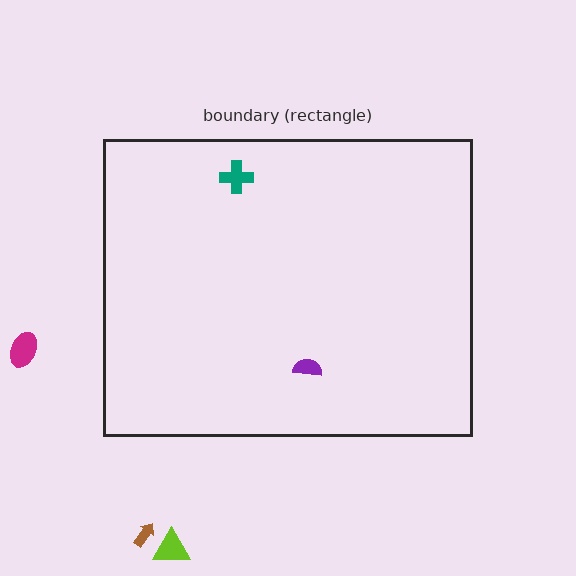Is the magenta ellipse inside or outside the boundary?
Outside.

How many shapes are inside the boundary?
2 inside, 3 outside.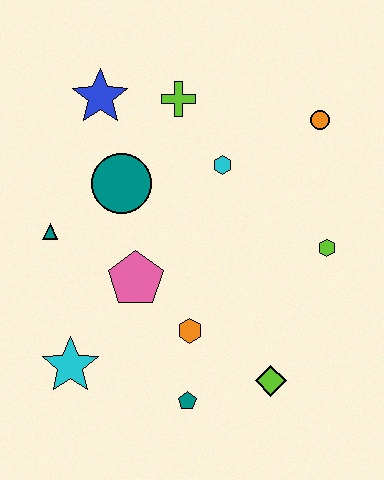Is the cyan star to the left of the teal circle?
Yes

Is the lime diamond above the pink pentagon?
No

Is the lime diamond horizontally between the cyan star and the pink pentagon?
No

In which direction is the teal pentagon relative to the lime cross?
The teal pentagon is below the lime cross.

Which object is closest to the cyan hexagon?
The lime cross is closest to the cyan hexagon.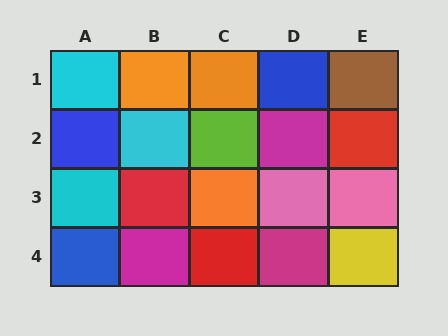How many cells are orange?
3 cells are orange.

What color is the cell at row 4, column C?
Red.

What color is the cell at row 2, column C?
Lime.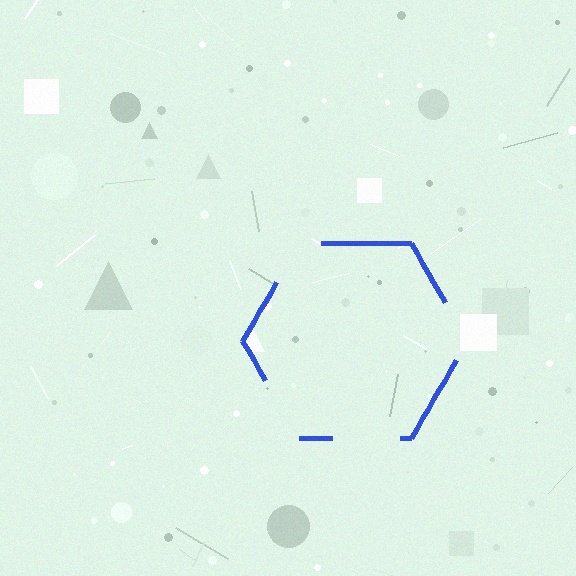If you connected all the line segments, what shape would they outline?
They would outline a hexagon.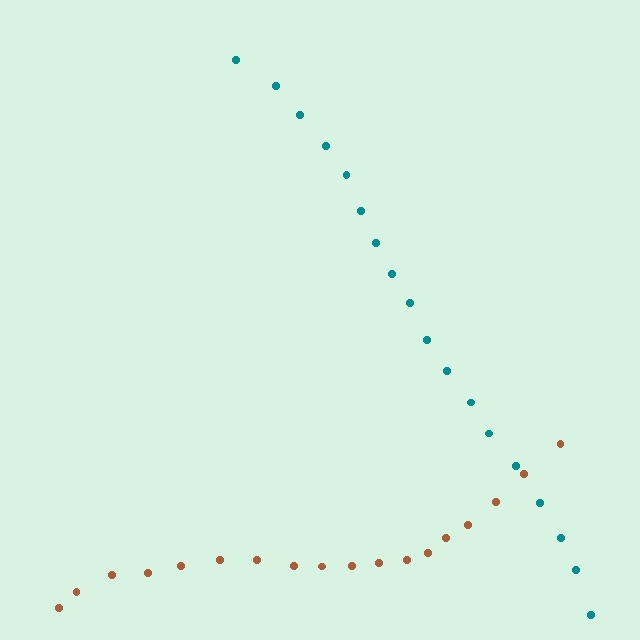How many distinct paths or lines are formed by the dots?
There are 2 distinct paths.